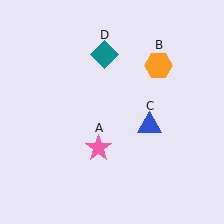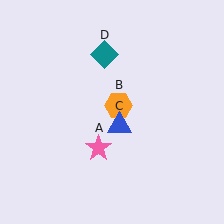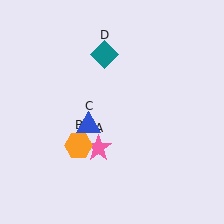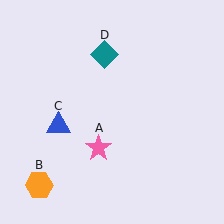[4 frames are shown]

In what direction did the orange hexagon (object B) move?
The orange hexagon (object B) moved down and to the left.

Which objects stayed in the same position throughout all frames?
Pink star (object A) and teal diamond (object D) remained stationary.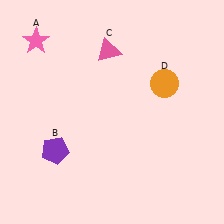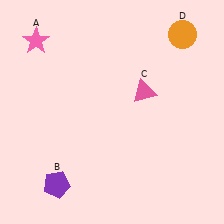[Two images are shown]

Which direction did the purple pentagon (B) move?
The purple pentagon (B) moved down.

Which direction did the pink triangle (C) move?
The pink triangle (C) moved down.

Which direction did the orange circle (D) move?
The orange circle (D) moved up.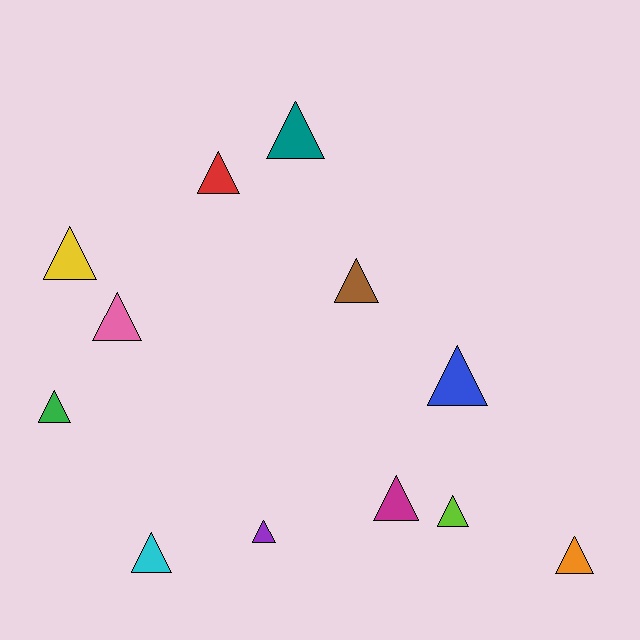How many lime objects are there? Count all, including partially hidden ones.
There is 1 lime object.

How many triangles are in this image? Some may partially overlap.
There are 12 triangles.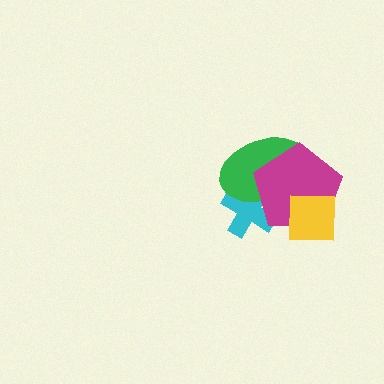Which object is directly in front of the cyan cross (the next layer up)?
The green ellipse is directly in front of the cyan cross.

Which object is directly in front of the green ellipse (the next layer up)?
The magenta pentagon is directly in front of the green ellipse.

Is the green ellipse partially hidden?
Yes, it is partially covered by another shape.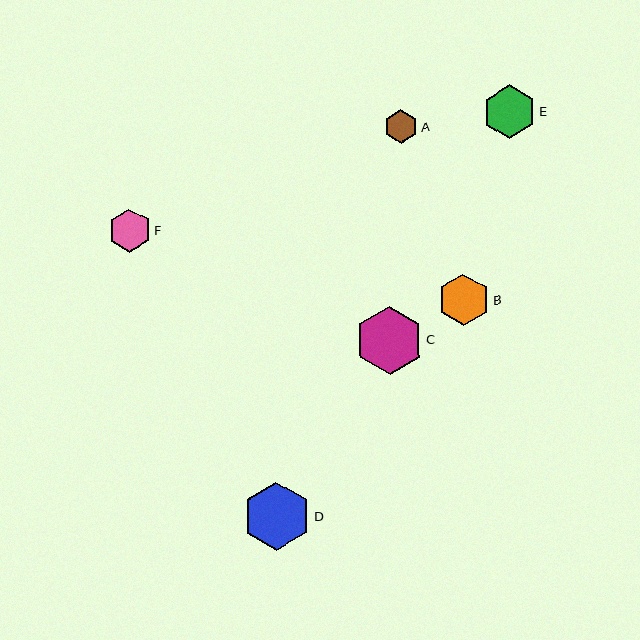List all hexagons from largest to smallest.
From largest to smallest: C, D, E, B, F, A.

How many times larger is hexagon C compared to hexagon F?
Hexagon C is approximately 1.6 times the size of hexagon F.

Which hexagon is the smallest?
Hexagon A is the smallest with a size of approximately 34 pixels.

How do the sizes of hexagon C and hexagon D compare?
Hexagon C and hexagon D are approximately the same size.